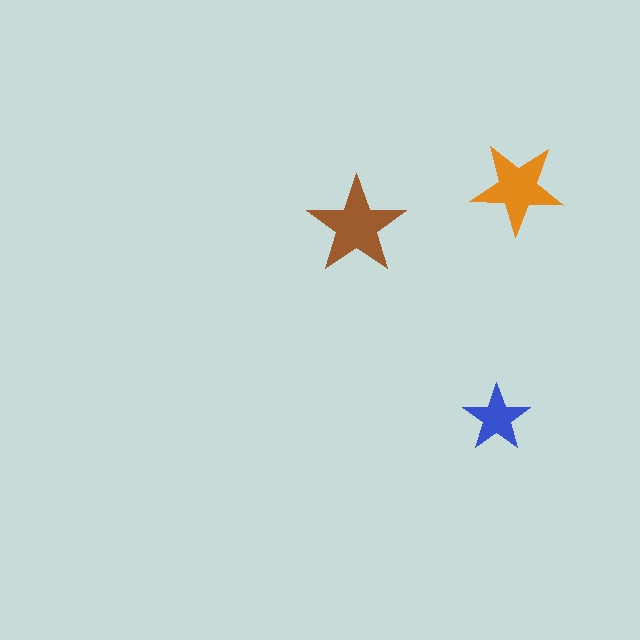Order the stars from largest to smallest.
the brown one, the orange one, the blue one.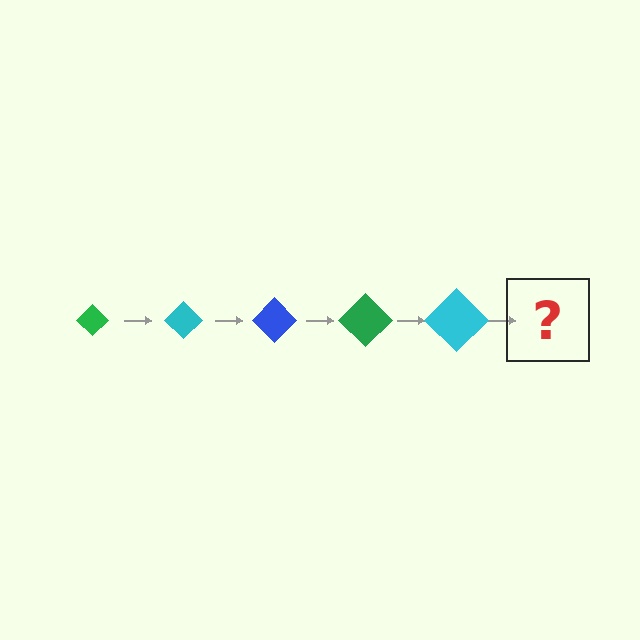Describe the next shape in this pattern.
It should be a blue diamond, larger than the previous one.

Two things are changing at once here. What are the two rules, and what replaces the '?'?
The two rules are that the diamond grows larger each step and the color cycles through green, cyan, and blue. The '?' should be a blue diamond, larger than the previous one.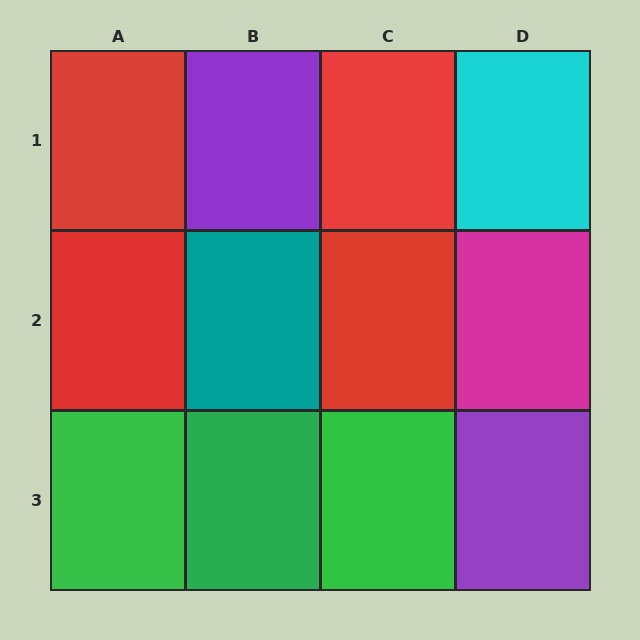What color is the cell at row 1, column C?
Red.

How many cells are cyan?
1 cell is cyan.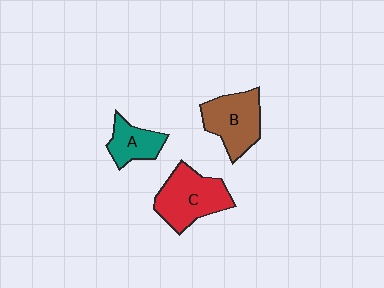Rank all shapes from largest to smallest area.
From largest to smallest: C (red), B (brown), A (teal).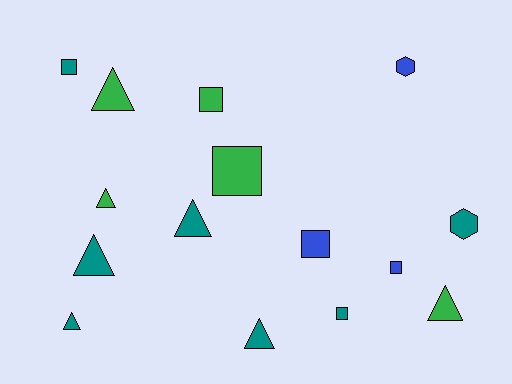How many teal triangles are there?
There are 4 teal triangles.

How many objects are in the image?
There are 15 objects.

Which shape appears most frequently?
Triangle, with 7 objects.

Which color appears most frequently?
Teal, with 7 objects.